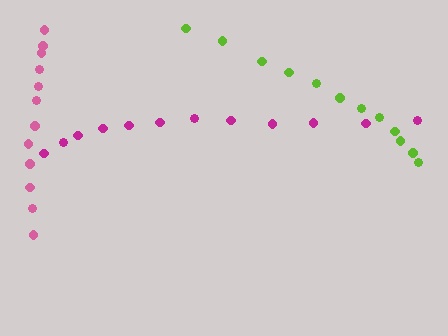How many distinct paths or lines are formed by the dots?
There are 3 distinct paths.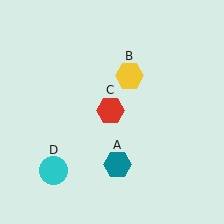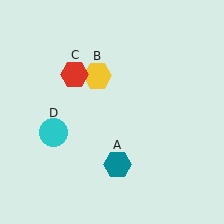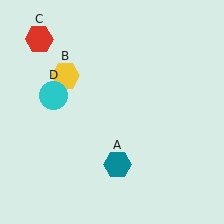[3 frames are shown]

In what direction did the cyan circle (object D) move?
The cyan circle (object D) moved up.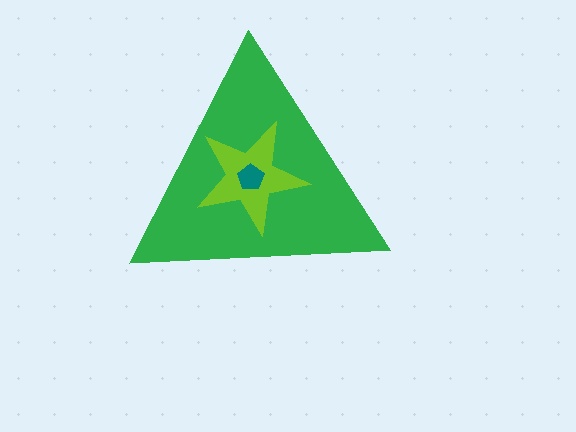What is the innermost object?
The teal pentagon.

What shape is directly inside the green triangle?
The lime star.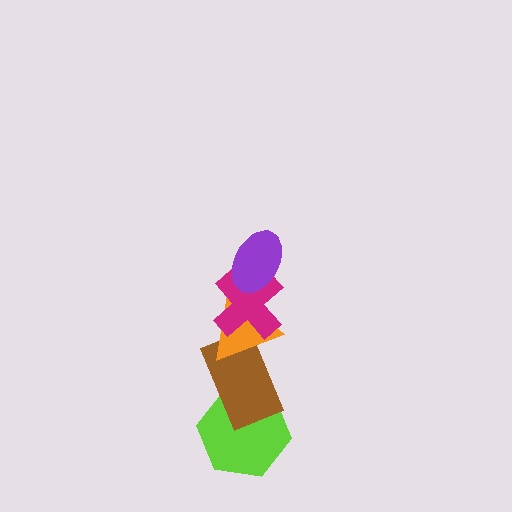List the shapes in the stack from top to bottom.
From top to bottom: the purple ellipse, the magenta cross, the orange triangle, the brown rectangle, the lime hexagon.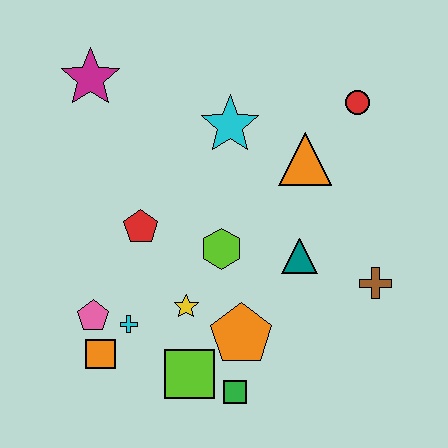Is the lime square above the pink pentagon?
No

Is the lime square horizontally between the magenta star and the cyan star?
Yes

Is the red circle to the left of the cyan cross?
No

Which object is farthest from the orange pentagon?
The magenta star is farthest from the orange pentagon.